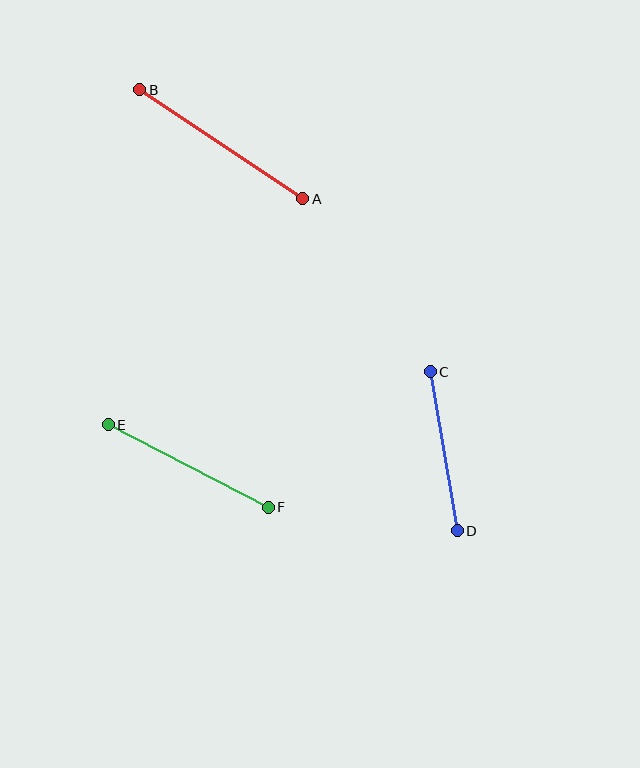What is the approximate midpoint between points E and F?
The midpoint is at approximately (188, 466) pixels.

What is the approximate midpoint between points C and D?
The midpoint is at approximately (444, 451) pixels.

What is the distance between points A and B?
The distance is approximately 196 pixels.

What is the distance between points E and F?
The distance is approximately 180 pixels.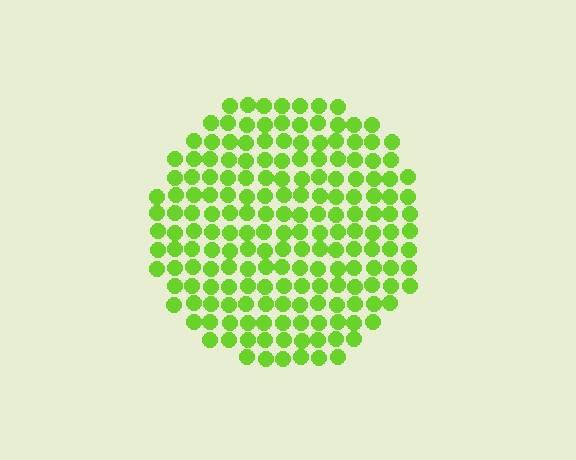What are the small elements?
The small elements are circles.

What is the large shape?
The large shape is a circle.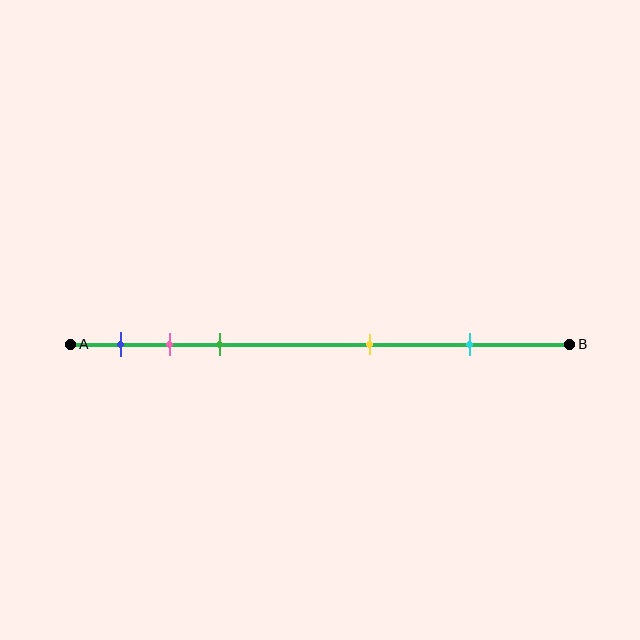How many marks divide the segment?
There are 5 marks dividing the segment.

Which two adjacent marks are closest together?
The pink and green marks are the closest adjacent pair.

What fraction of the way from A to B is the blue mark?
The blue mark is approximately 10% (0.1) of the way from A to B.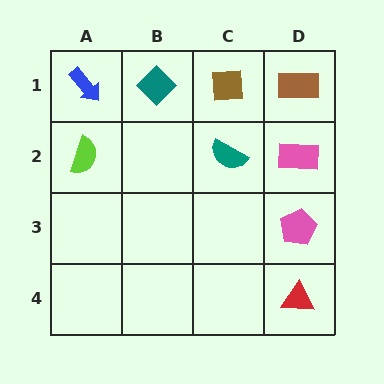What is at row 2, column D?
A pink rectangle.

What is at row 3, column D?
A pink pentagon.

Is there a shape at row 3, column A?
No, that cell is empty.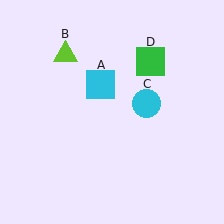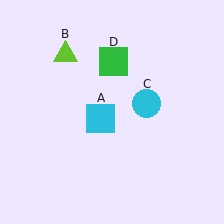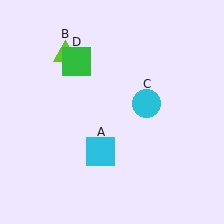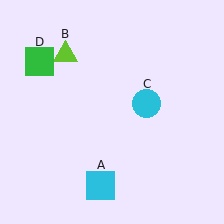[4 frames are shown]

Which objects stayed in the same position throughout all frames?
Lime triangle (object B) and cyan circle (object C) remained stationary.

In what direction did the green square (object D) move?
The green square (object D) moved left.